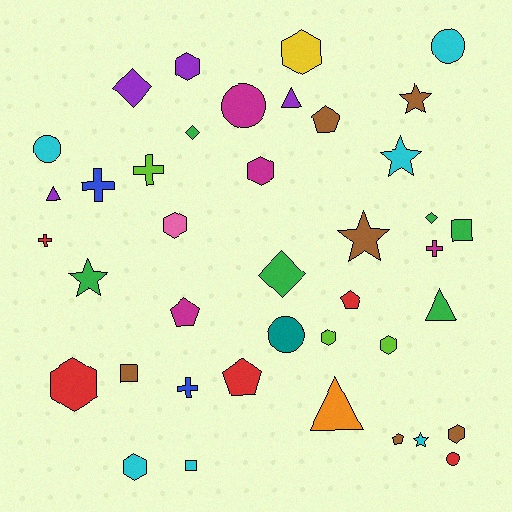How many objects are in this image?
There are 40 objects.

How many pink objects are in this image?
There is 1 pink object.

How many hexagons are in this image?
There are 9 hexagons.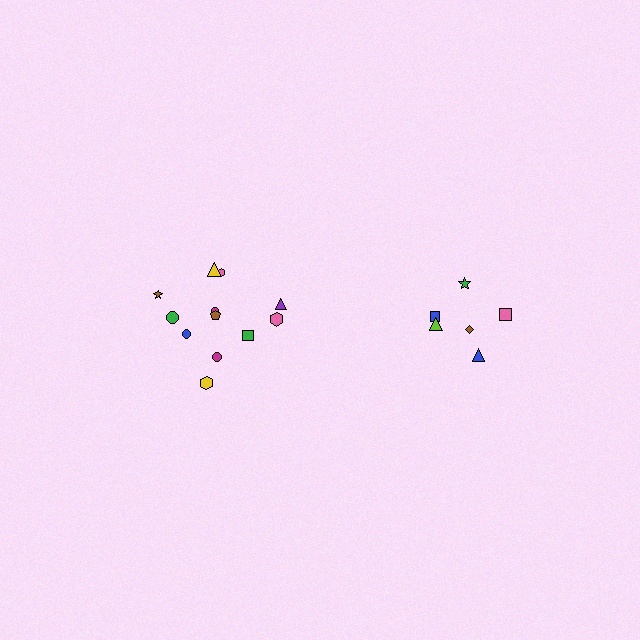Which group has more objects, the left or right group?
The left group.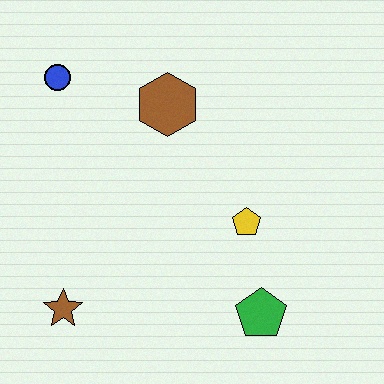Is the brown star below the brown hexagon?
Yes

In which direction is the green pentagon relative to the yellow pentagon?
The green pentagon is below the yellow pentagon.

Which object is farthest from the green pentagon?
The blue circle is farthest from the green pentagon.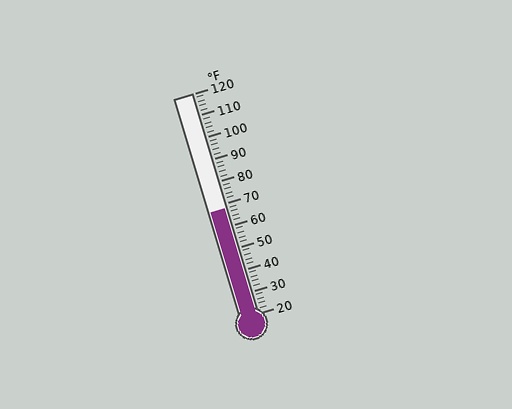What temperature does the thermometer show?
The thermometer shows approximately 68°F.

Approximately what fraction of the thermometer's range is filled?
The thermometer is filled to approximately 50% of its range.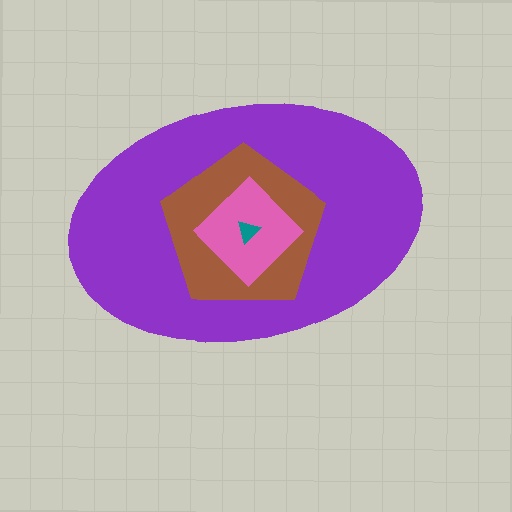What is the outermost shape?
The purple ellipse.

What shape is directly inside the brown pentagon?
The pink diamond.